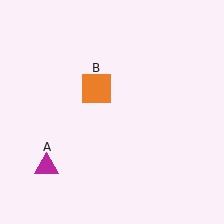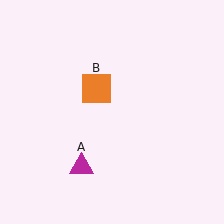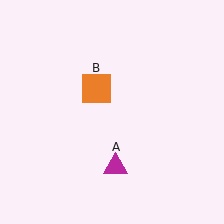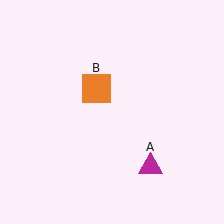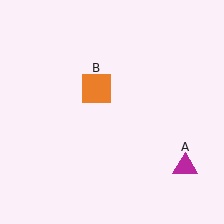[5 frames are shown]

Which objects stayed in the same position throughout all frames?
Orange square (object B) remained stationary.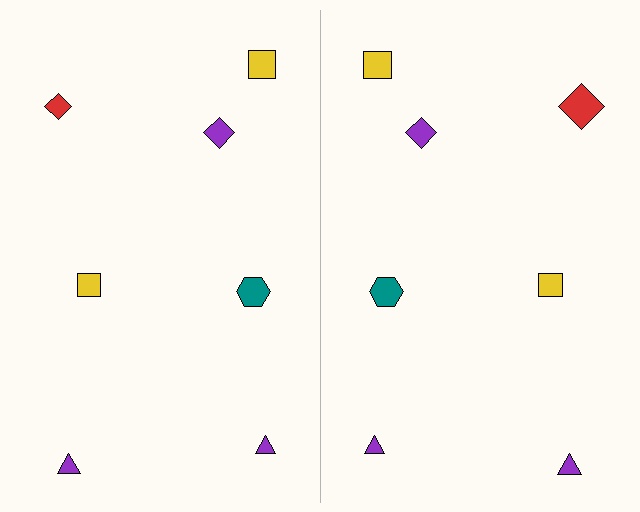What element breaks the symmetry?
The red diamond on the right side has a different size than its mirror counterpart.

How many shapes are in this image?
There are 14 shapes in this image.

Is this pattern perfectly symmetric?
No, the pattern is not perfectly symmetric. The red diamond on the right side has a different size than its mirror counterpart.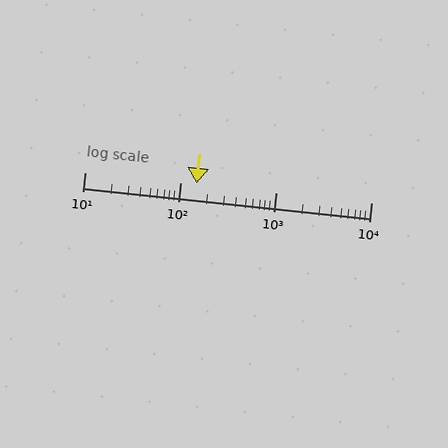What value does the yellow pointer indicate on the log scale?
The pointer indicates approximately 150.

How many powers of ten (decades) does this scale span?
The scale spans 3 decades, from 10 to 10000.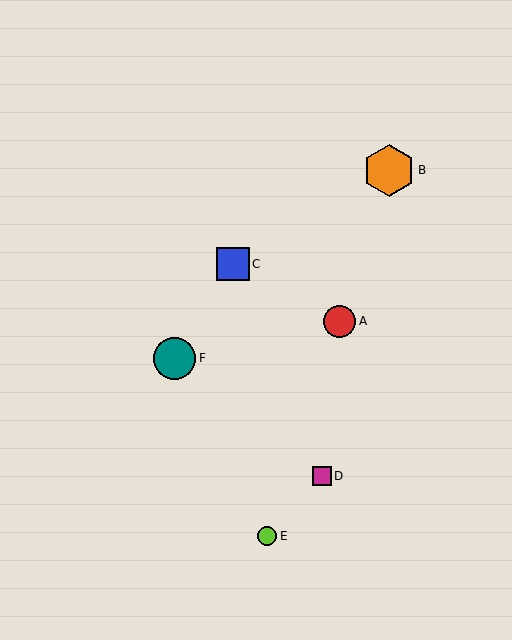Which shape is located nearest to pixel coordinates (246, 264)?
The blue square (labeled C) at (233, 264) is nearest to that location.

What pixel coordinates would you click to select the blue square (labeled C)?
Click at (233, 264) to select the blue square C.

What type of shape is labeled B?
Shape B is an orange hexagon.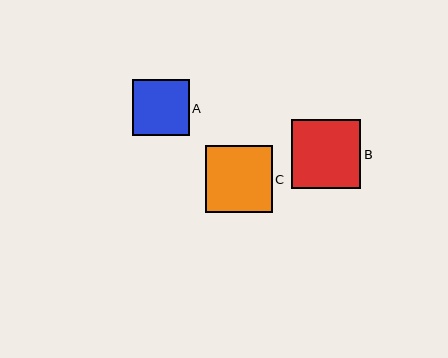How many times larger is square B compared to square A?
Square B is approximately 1.2 times the size of square A.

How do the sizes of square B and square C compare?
Square B and square C are approximately the same size.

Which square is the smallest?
Square A is the smallest with a size of approximately 56 pixels.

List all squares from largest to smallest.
From largest to smallest: B, C, A.